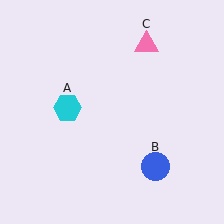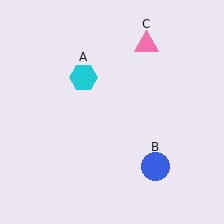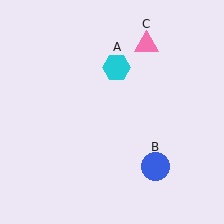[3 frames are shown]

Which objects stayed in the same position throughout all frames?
Blue circle (object B) and pink triangle (object C) remained stationary.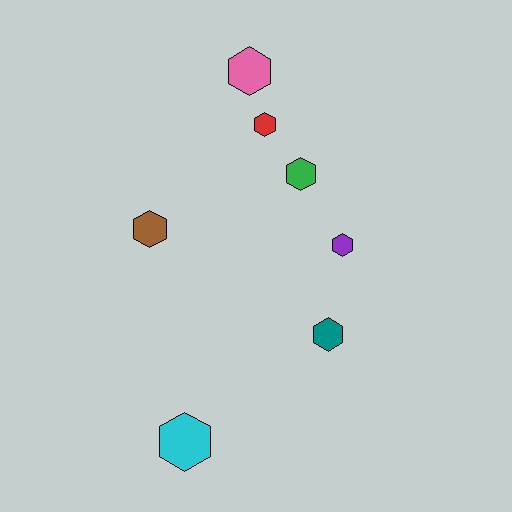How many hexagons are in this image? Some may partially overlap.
There are 7 hexagons.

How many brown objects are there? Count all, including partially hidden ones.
There is 1 brown object.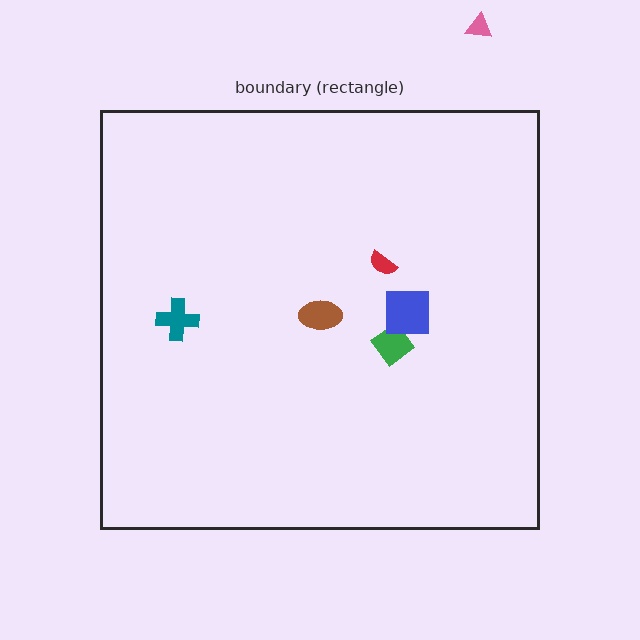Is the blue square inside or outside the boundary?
Inside.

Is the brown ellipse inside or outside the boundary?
Inside.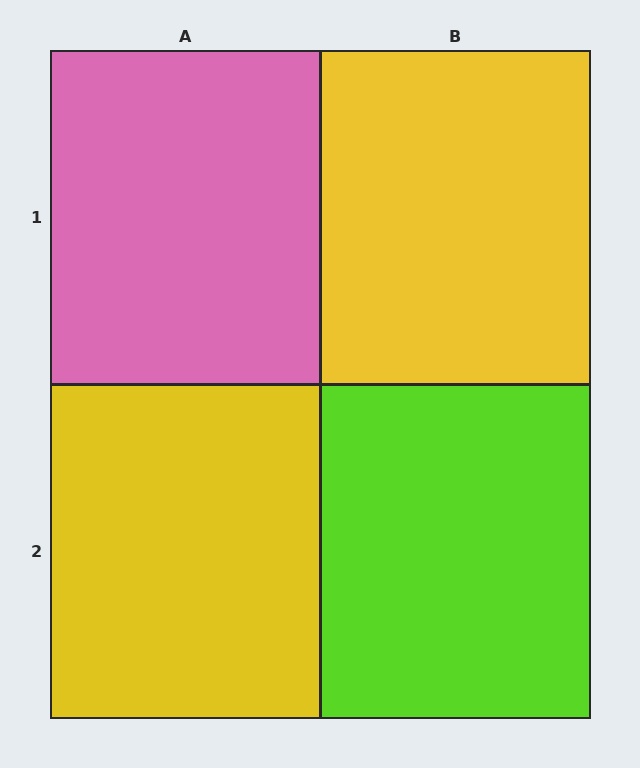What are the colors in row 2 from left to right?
Yellow, lime.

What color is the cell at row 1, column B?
Yellow.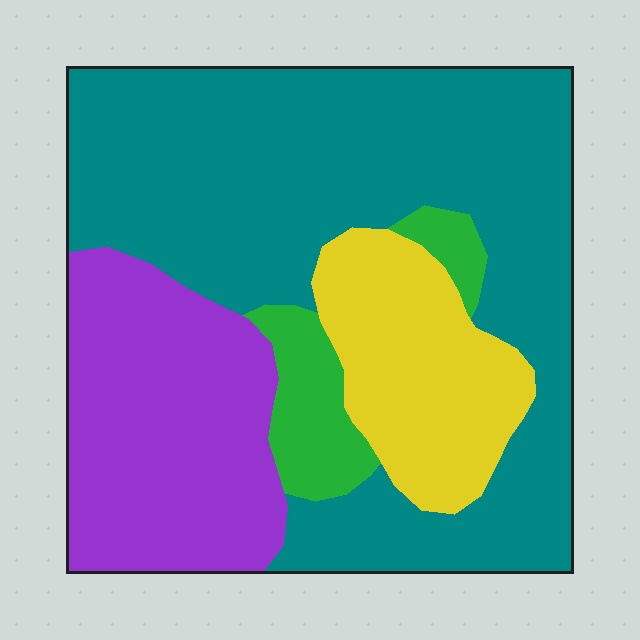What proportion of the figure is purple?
Purple covers 24% of the figure.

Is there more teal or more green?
Teal.